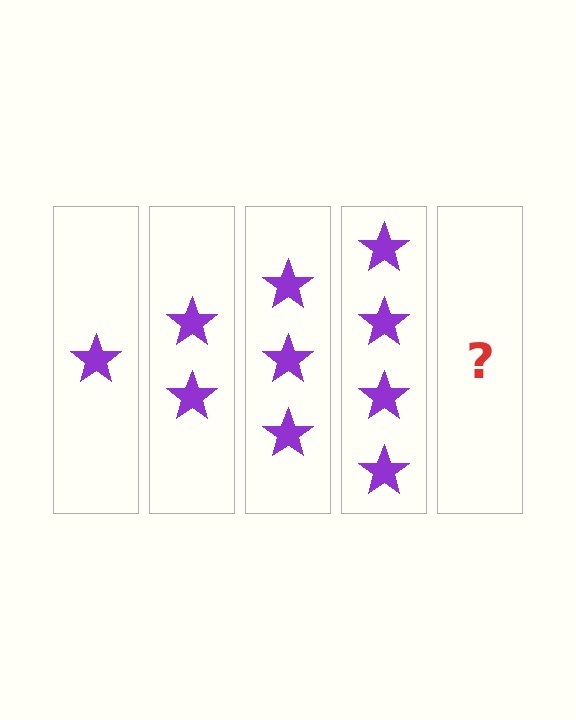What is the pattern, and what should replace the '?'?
The pattern is that each step adds one more star. The '?' should be 5 stars.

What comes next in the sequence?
The next element should be 5 stars.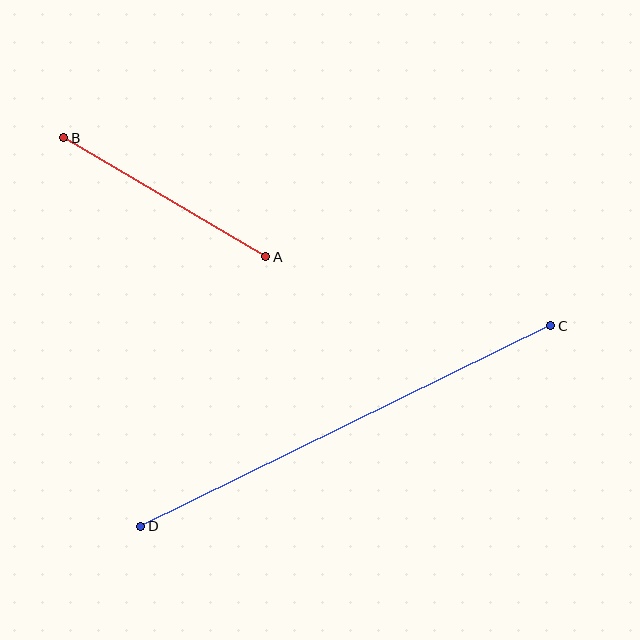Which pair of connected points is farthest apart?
Points C and D are farthest apart.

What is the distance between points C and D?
The distance is approximately 456 pixels.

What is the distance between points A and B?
The distance is approximately 234 pixels.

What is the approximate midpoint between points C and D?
The midpoint is at approximately (346, 426) pixels.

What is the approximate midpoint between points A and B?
The midpoint is at approximately (165, 197) pixels.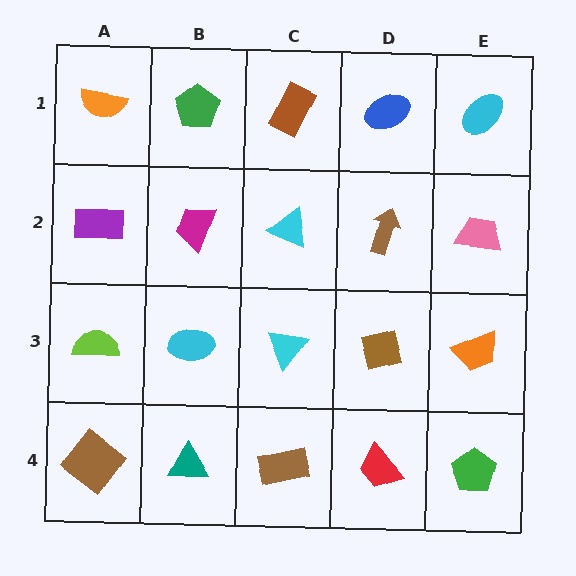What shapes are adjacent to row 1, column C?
A cyan triangle (row 2, column C), a green pentagon (row 1, column B), a blue ellipse (row 1, column D).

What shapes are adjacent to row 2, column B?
A green pentagon (row 1, column B), a cyan ellipse (row 3, column B), a purple rectangle (row 2, column A), a cyan triangle (row 2, column C).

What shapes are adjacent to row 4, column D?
A brown square (row 3, column D), a brown rectangle (row 4, column C), a green pentagon (row 4, column E).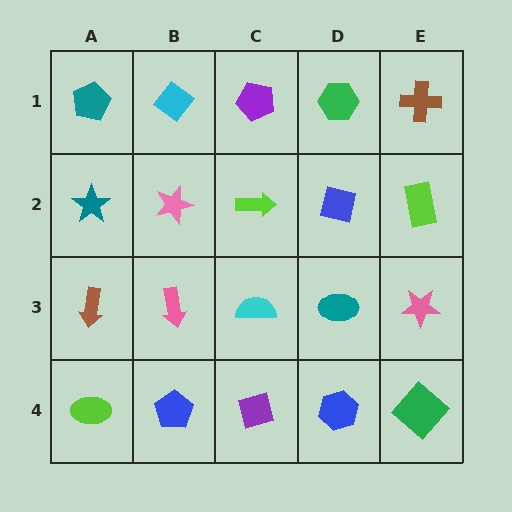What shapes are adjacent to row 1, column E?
A lime rectangle (row 2, column E), a green hexagon (row 1, column D).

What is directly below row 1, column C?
A lime arrow.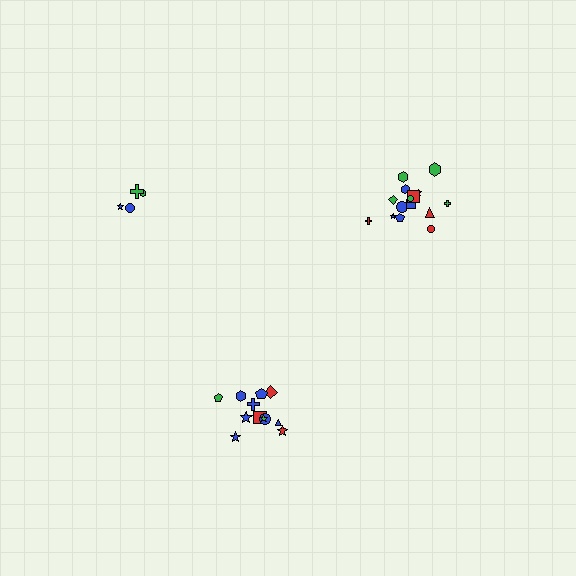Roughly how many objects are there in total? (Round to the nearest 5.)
Roughly 30 objects in total.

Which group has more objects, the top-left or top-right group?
The top-right group.